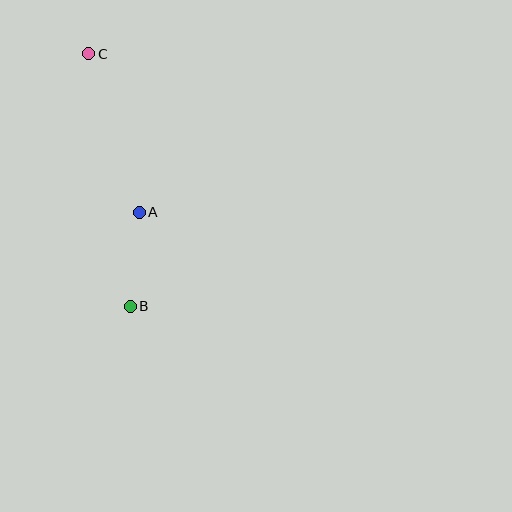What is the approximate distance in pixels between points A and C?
The distance between A and C is approximately 166 pixels.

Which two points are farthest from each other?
Points B and C are farthest from each other.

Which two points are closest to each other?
Points A and B are closest to each other.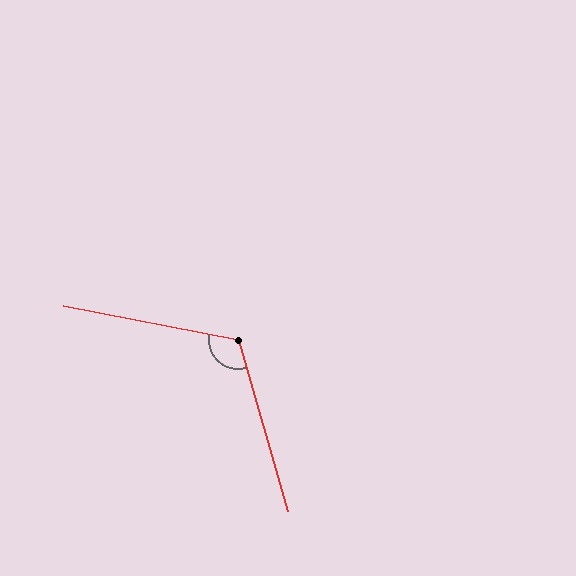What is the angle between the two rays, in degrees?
Approximately 117 degrees.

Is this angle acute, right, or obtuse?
It is obtuse.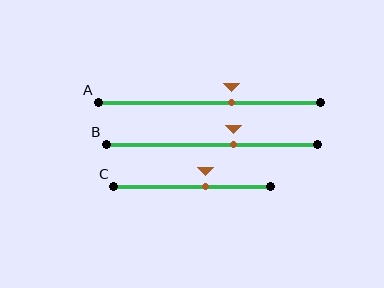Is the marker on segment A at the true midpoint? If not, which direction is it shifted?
No, the marker on segment A is shifted to the right by about 10% of the segment length.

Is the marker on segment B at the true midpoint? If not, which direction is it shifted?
No, the marker on segment B is shifted to the right by about 10% of the segment length.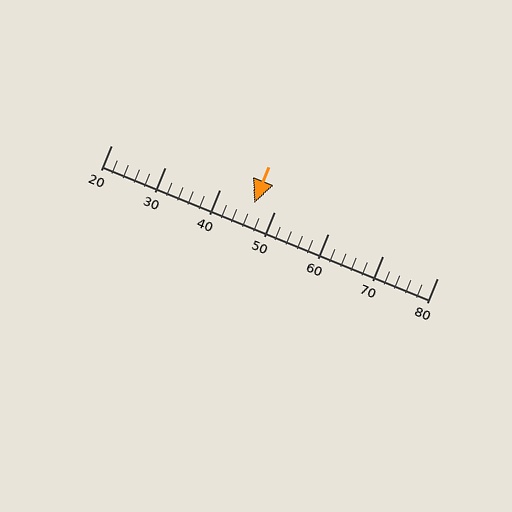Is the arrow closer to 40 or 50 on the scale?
The arrow is closer to 50.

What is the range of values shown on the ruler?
The ruler shows values from 20 to 80.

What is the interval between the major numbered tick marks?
The major tick marks are spaced 10 units apart.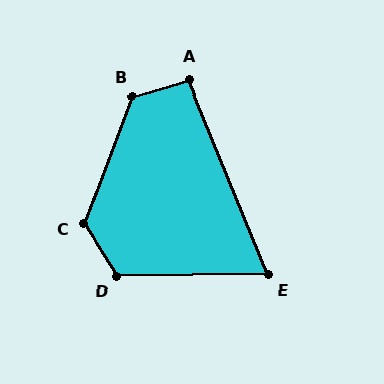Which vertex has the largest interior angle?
B, at approximately 127 degrees.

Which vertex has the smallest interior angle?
E, at approximately 68 degrees.